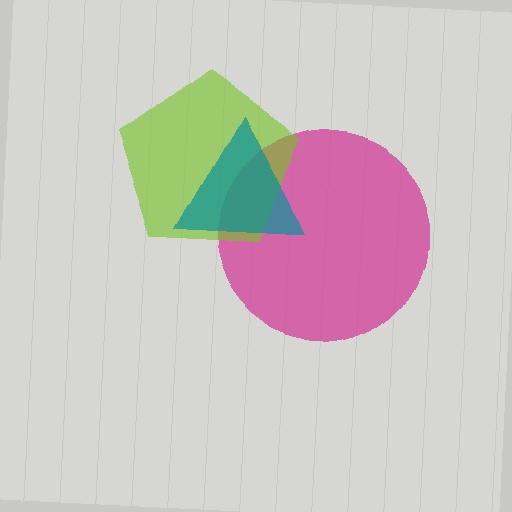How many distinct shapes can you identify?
There are 3 distinct shapes: a magenta circle, a lime pentagon, a teal triangle.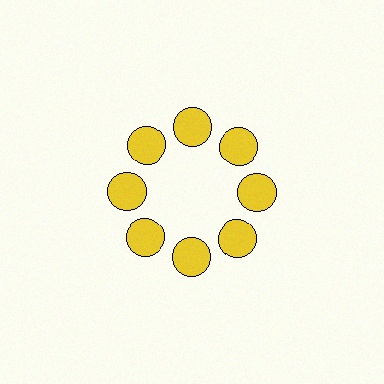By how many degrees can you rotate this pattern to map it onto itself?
The pattern maps onto itself every 45 degrees of rotation.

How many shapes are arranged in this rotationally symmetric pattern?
There are 8 shapes, arranged in 8 groups of 1.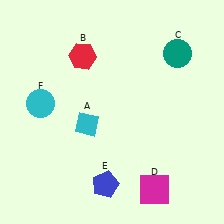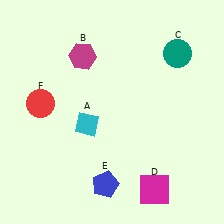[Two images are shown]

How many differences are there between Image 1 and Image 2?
There are 2 differences between the two images.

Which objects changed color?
B changed from red to magenta. F changed from cyan to red.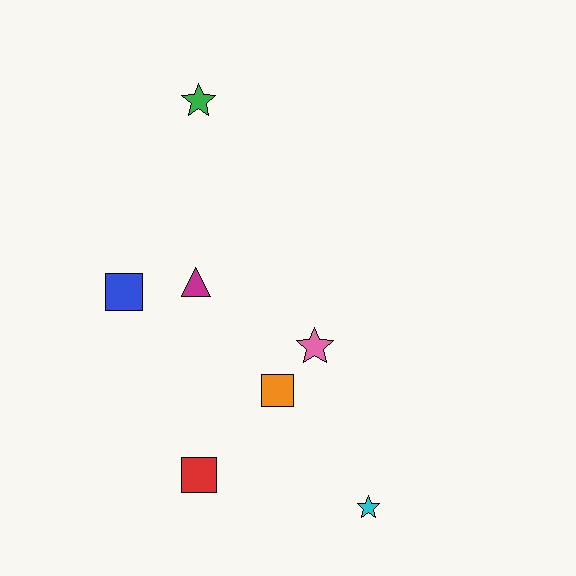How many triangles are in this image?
There is 1 triangle.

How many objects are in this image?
There are 7 objects.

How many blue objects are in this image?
There is 1 blue object.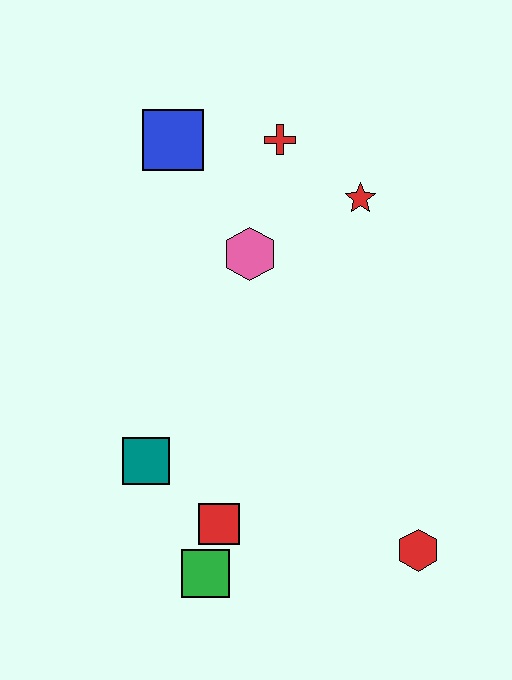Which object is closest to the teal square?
The red square is closest to the teal square.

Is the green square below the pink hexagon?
Yes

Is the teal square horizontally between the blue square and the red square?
No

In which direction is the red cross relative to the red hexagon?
The red cross is above the red hexagon.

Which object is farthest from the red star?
The green square is farthest from the red star.